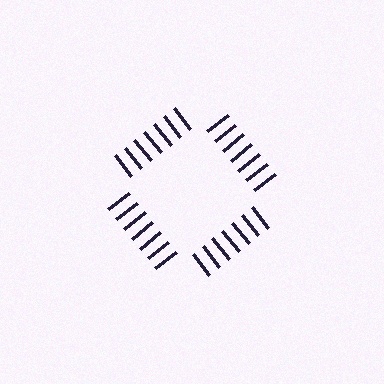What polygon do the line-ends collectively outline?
An illusory square — the line segments terminate on its edges but no continuous stroke is drawn.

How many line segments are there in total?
28 — 7 along each of the 4 edges.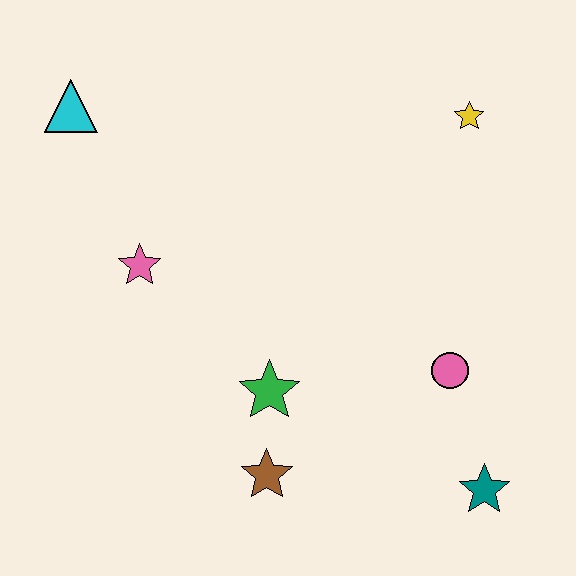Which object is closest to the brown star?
The green star is closest to the brown star.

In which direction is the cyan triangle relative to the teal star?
The cyan triangle is to the left of the teal star.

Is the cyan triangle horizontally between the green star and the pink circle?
No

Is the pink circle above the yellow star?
No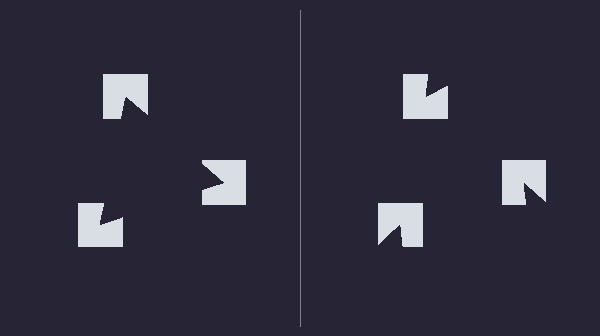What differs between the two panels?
The notched squares are positioned identically on both sides; only the wedge orientations differ. On the left they align to a triangle; on the right they are misaligned.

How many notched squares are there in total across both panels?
6 — 3 on each side.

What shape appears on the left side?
An illusory triangle.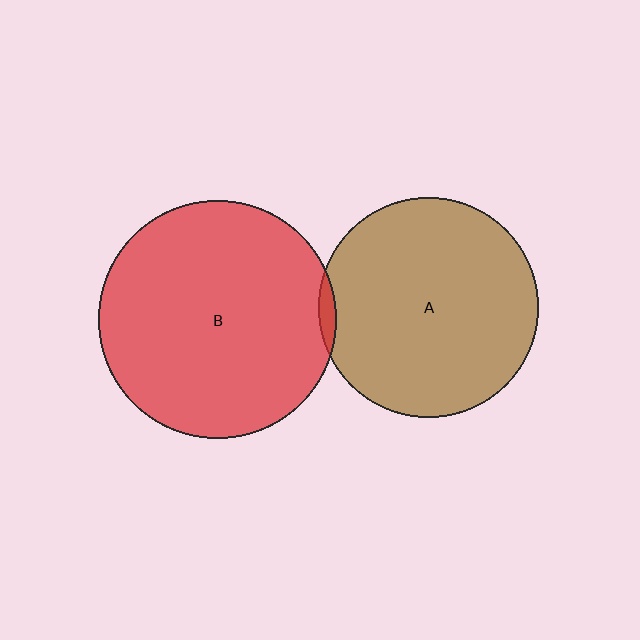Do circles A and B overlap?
Yes.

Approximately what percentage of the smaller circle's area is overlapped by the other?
Approximately 5%.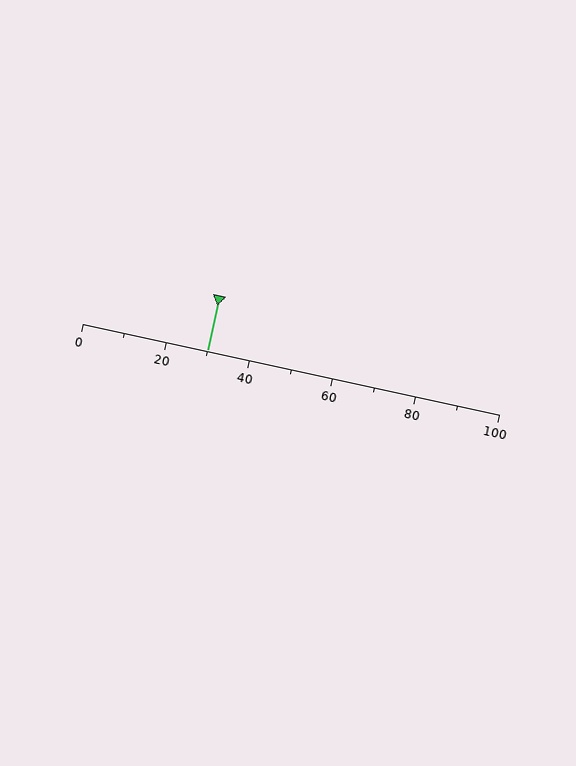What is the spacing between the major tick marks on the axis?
The major ticks are spaced 20 apart.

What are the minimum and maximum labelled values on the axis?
The axis runs from 0 to 100.